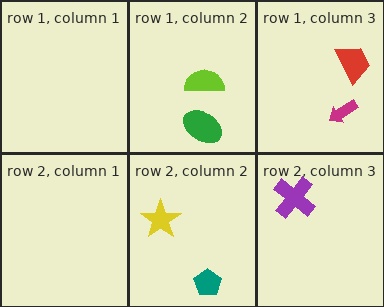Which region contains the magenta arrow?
The row 1, column 3 region.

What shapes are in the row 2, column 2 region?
The teal pentagon, the yellow star.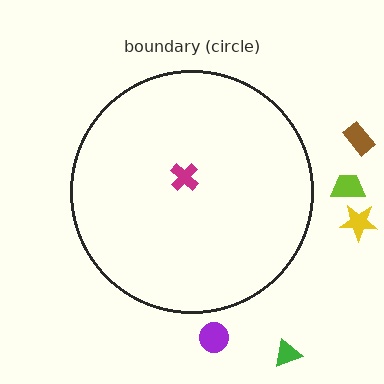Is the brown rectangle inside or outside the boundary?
Outside.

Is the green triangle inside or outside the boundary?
Outside.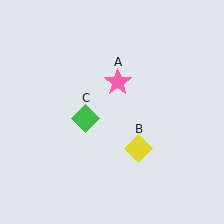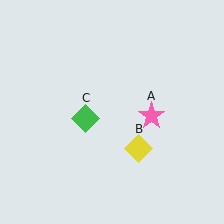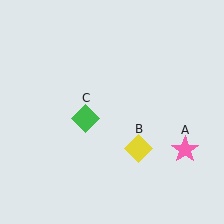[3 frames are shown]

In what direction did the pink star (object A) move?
The pink star (object A) moved down and to the right.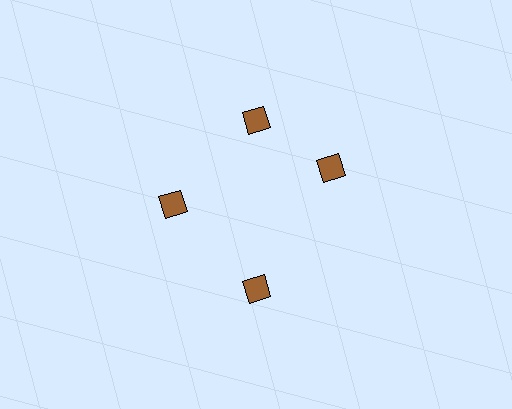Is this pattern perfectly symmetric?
No. The 4 brown squares are arranged in a ring, but one element near the 3 o'clock position is rotated out of alignment along the ring, breaking the 4-fold rotational symmetry.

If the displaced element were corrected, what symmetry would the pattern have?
It would have 4-fold rotational symmetry — the pattern would map onto itself every 90 degrees.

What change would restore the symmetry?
The symmetry would be restored by rotating it back into even spacing with its neighbors so that all 4 squares sit at equal angles and equal distance from the center.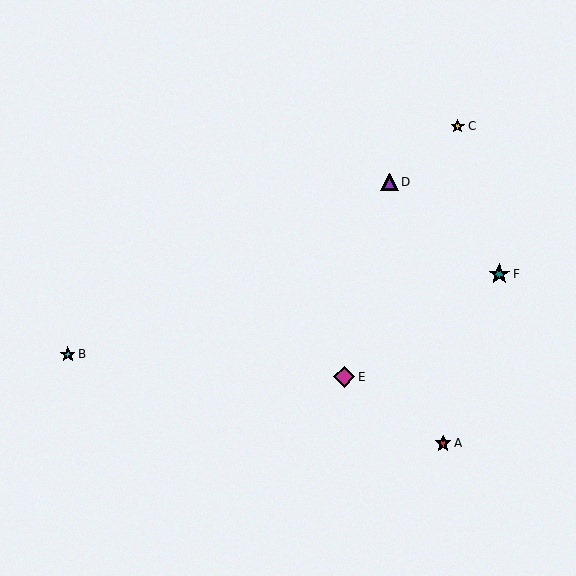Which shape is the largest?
The magenta diamond (labeled E) is the largest.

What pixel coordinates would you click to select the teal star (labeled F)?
Click at (499, 274) to select the teal star F.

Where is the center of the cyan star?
The center of the cyan star is at (68, 354).